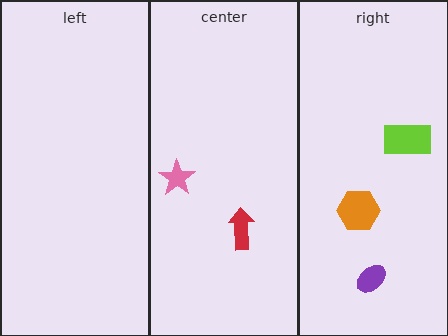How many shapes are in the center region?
2.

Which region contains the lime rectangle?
The right region.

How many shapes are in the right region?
3.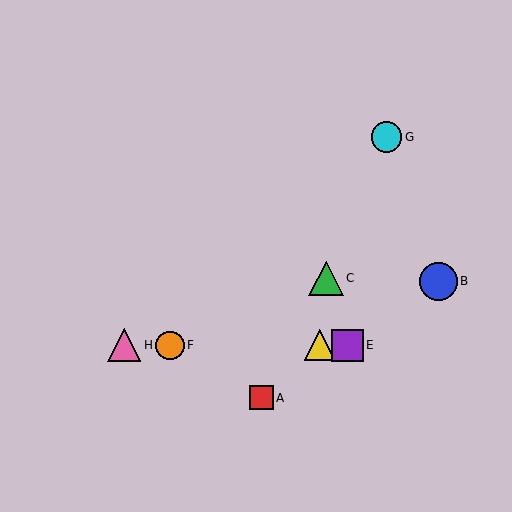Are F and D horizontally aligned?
Yes, both are at y≈345.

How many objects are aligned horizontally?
4 objects (D, E, F, H) are aligned horizontally.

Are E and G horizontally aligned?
No, E is at y≈345 and G is at y≈137.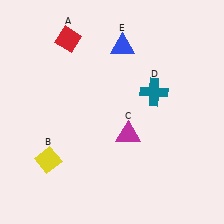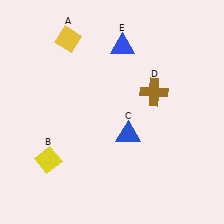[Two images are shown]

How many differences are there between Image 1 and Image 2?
There are 3 differences between the two images.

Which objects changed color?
A changed from red to yellow. C changed from magenta to blue. D changed from teal to brown.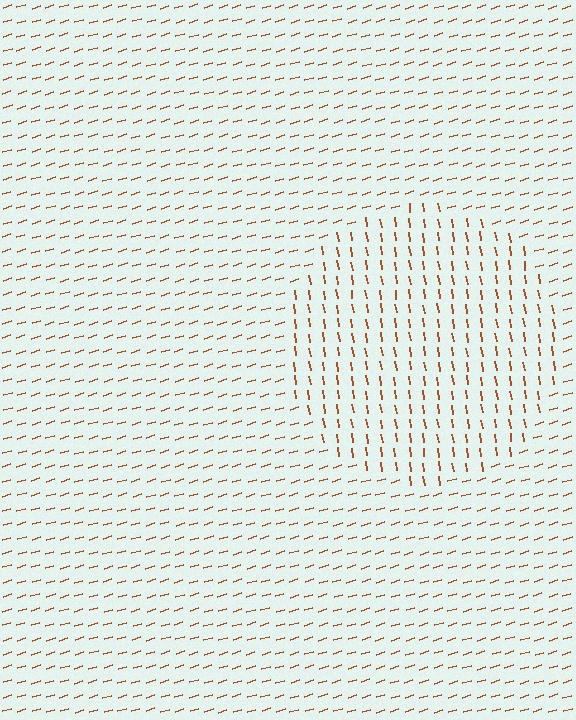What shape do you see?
I see a circle.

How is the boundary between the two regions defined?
The boundary is defined purely by a change in line orientation (approximately 81 degrees difference). All lines are the same color and thickness.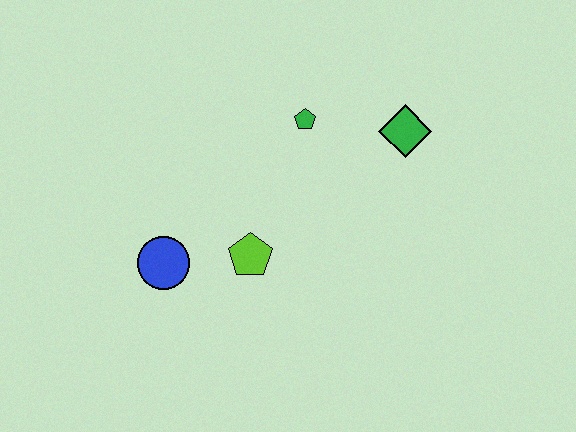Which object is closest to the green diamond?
The green pentagon is closest to the green diamond.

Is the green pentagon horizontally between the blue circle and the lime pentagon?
No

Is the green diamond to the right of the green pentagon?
Yes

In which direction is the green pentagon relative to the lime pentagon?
The green pentagon is above the lime pentagon.